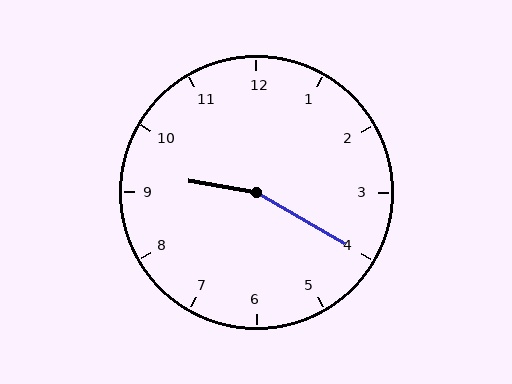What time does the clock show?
9:20.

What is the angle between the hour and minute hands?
Approximately 160 degrees.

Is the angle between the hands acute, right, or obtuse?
It is obtuse.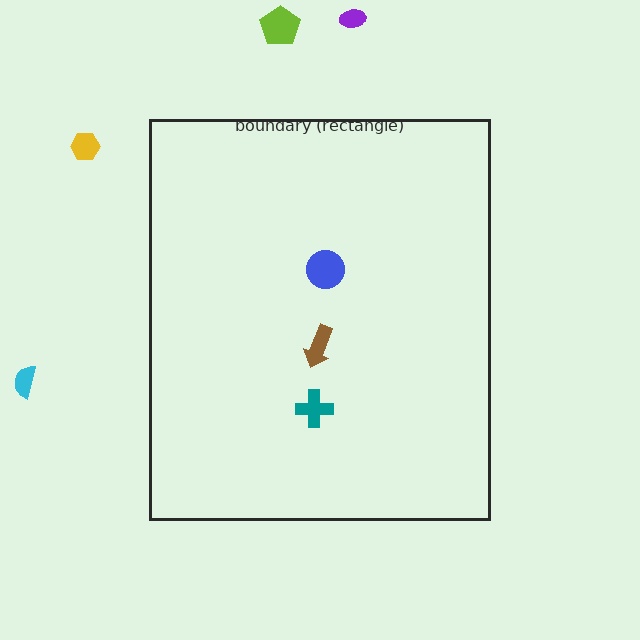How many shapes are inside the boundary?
3 inside, 4 outside.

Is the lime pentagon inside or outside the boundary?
Outside.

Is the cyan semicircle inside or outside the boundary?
Outside.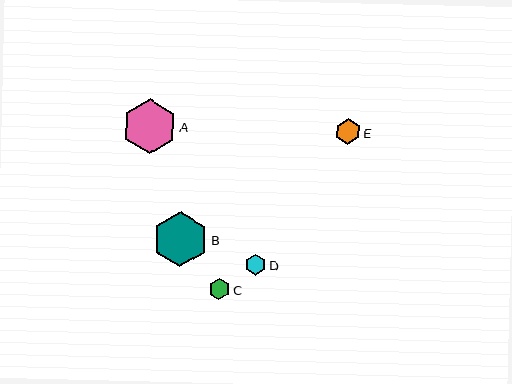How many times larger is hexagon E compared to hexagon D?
Hexagon E is approximately 1.2 times the size of hexagon D.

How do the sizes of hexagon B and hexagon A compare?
Hexagon B and hexagon A are approximately the same size.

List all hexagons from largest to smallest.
From largest to smallest: B, A, E, D, C.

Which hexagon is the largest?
Hexagon B is the largest with a size of approximately 55 pixels.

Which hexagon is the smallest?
Hexagon C is the smallest with a size of approximately 21 pixels.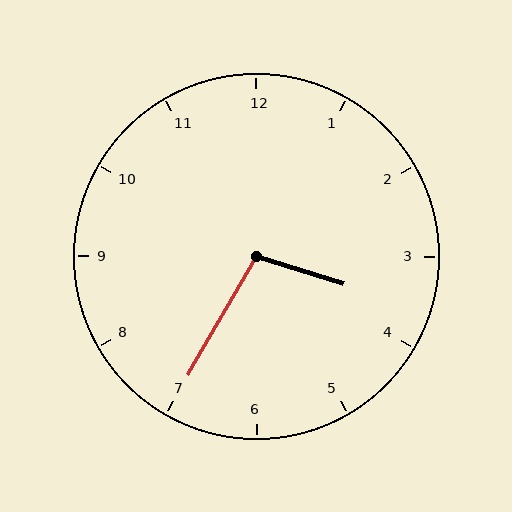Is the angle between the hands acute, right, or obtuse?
It is obtuse.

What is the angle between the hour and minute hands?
Approximately 102 degrees.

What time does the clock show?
3:35.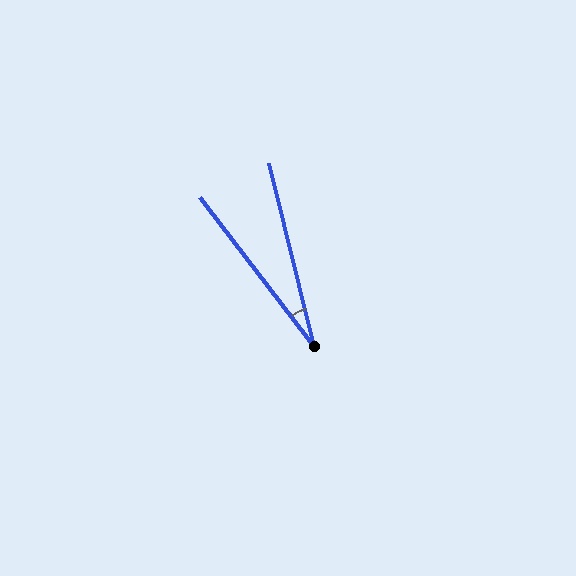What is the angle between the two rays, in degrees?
Approximately 24 degrees.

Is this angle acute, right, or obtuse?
It is acute.